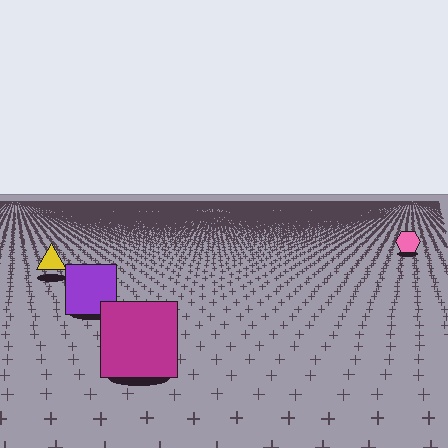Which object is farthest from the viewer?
The pink hexagon is farthest from the viewer. It appears smaller and the ground texture around it is denser.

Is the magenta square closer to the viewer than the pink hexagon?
Yes. The magenta square is closer — you can tell from the texture gradient: the ground texture is coarser near it.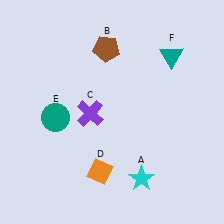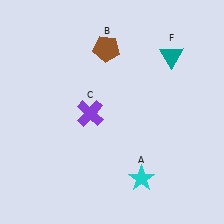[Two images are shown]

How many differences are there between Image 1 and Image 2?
There are 2 differences between the two images.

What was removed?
The teal circle (E), the orange diamond (D) were removed in Image 2.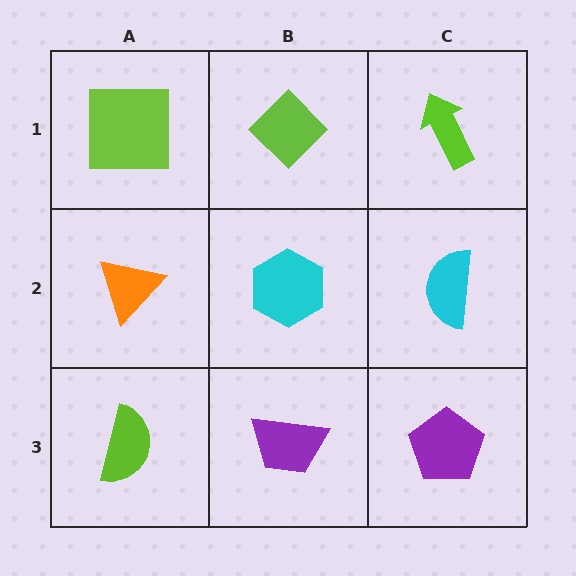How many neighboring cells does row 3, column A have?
2.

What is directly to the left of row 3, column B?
A lime semicircle.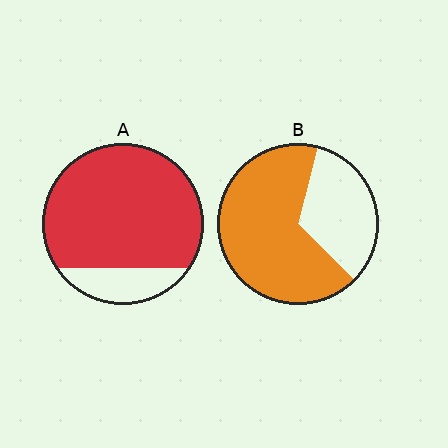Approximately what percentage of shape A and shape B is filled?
A is approximately 85% and B is approximately 65%.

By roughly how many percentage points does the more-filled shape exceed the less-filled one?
By roughly 15 percentage points (A over B).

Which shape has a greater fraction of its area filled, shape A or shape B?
Shape A.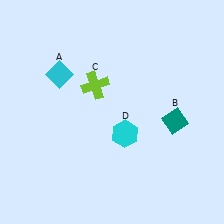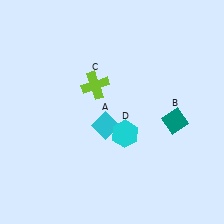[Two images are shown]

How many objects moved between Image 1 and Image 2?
1 object moved between the two images.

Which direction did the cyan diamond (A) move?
The cyan diamond (A) moved down.